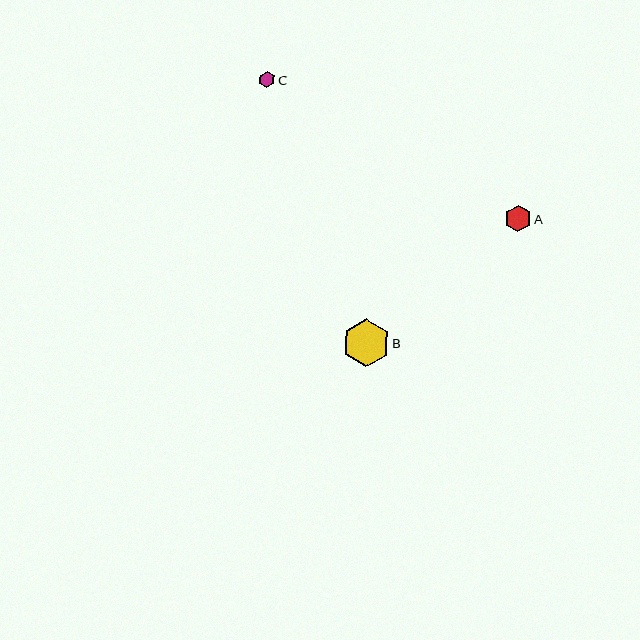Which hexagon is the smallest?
Hexagon C is the smallest with a size of approximately 16 pixels.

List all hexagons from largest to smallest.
From largest to smallest: B, A, C.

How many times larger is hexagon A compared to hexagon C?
Hexagon A is approximately 1.6 times the size of hexagon C.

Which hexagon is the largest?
Hexagon B is the largest with a size of approximately 47 pixels.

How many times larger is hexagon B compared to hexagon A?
Hexagon B is approximately 1.8 times the size of hexagon A.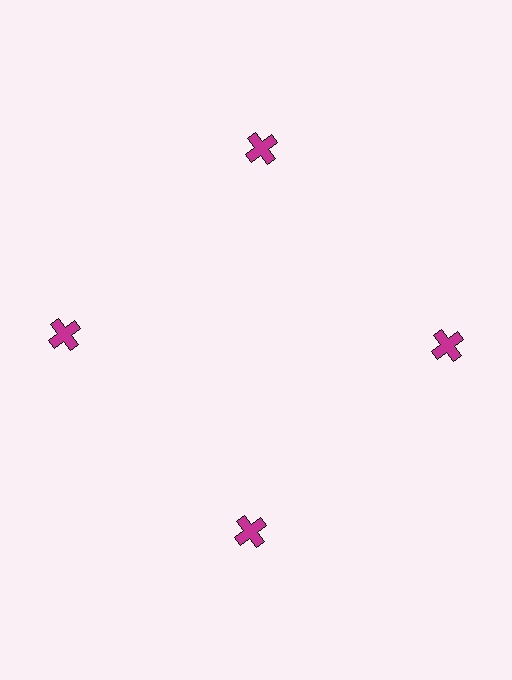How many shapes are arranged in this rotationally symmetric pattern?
There are 4 shapes, arranged in 4 groups of 1.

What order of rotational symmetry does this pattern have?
This pattern has 4-fold rotational symmetry.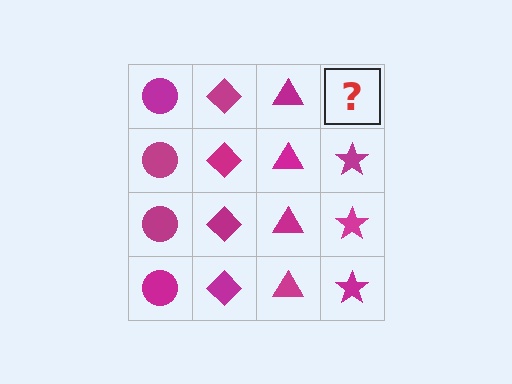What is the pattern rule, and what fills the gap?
The rule is that each column has a consistent shape. The gap should be filled with a magenta star.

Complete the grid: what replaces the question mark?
The question mark should be replaced with a magenta star.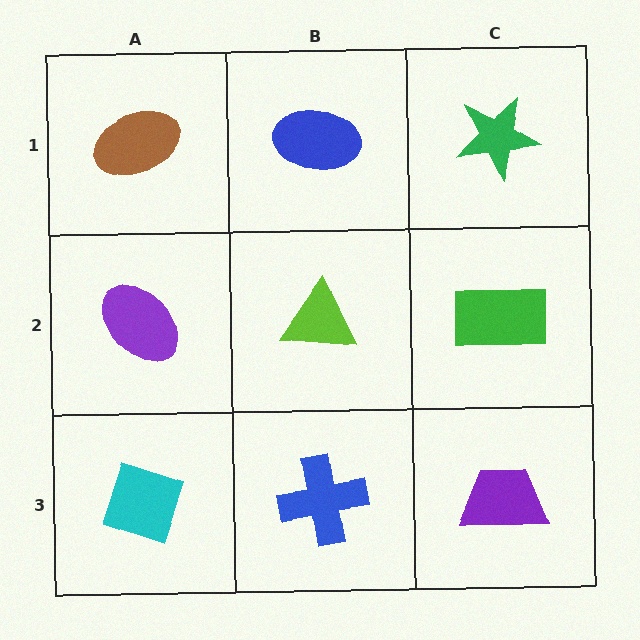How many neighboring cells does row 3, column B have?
3.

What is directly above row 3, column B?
A lime triangle.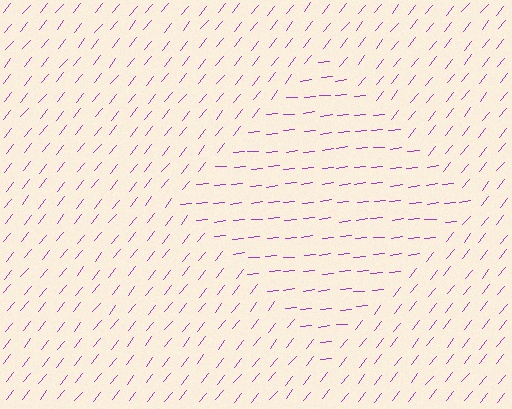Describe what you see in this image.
The image is filled with small purple line segments. A diamond region in the image has lines oriented differently from the surrounding lines, creating a visible texture boundary.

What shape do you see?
I see a diamond.